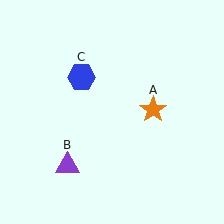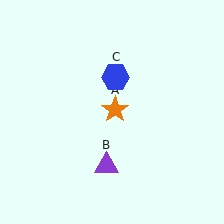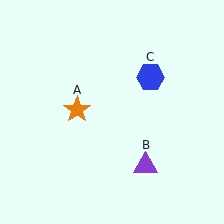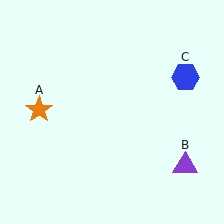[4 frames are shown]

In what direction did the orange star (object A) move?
The orange star (object A) moved left.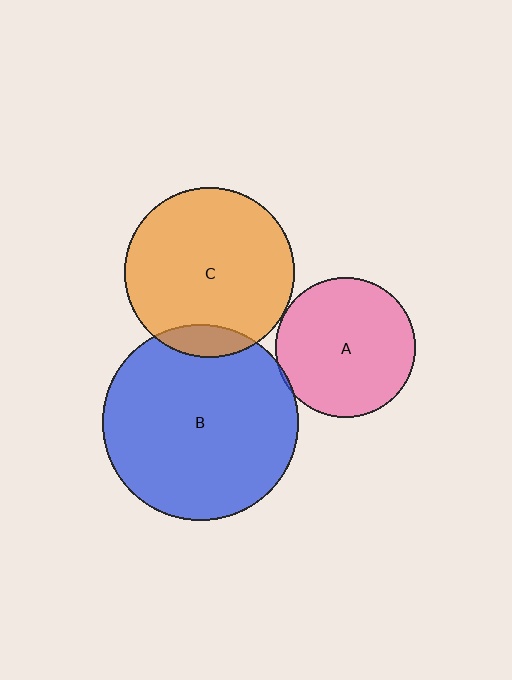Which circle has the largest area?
Circle B (blue).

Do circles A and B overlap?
Yes.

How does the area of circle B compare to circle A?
Approximately 1.9 times.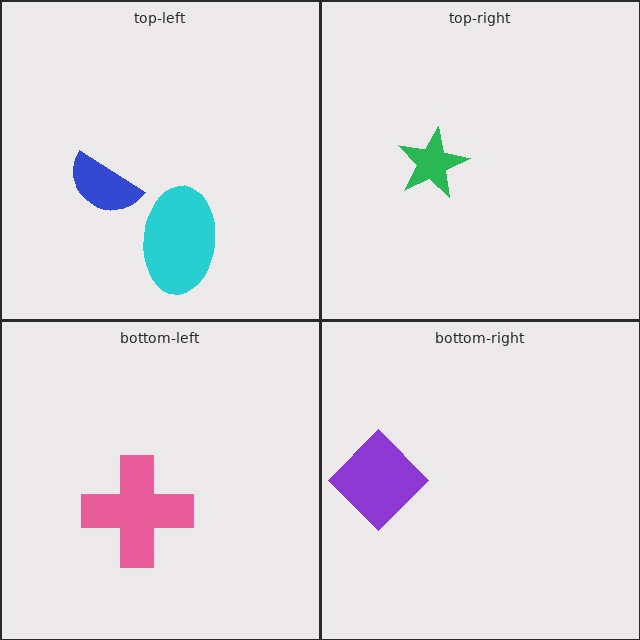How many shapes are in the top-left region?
2.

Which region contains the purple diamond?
The bottom-right region.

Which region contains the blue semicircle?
The top-left region.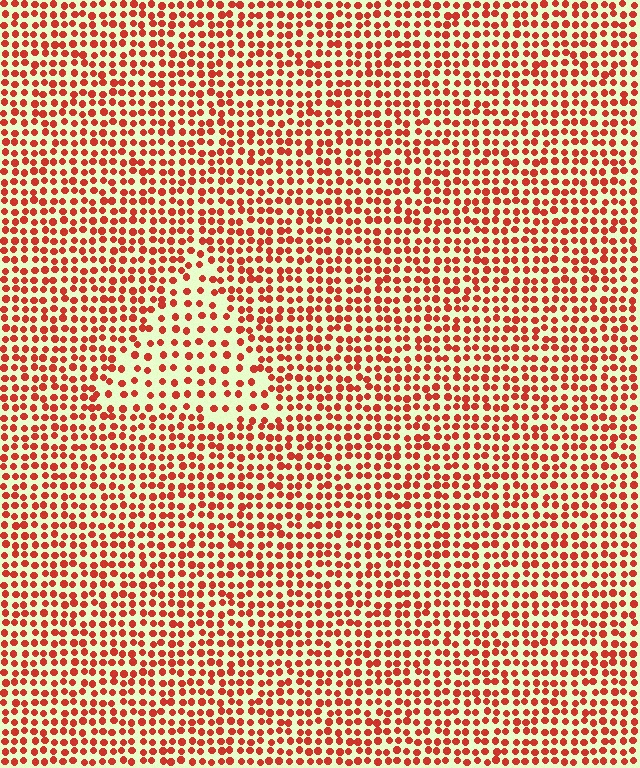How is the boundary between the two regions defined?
The boundary is defined by a change in element density (approximately 1.7x ratio). All elements are the same color, size, and shape.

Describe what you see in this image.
The image contains small red elements arranged at two different densities. A triangle-shaped region is visible where the elements are less densely packed than the surrounding area.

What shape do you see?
I see a triangle.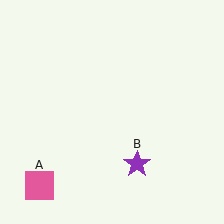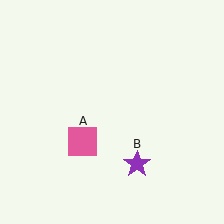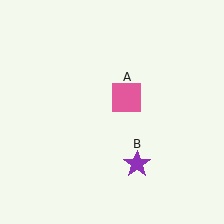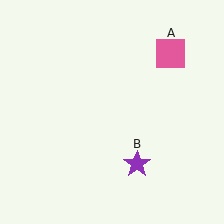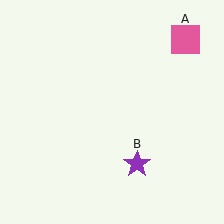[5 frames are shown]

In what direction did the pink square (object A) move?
The pink square (object A) moved up and to the right.